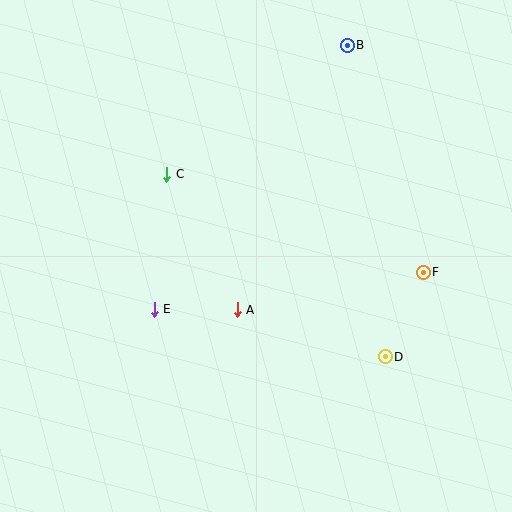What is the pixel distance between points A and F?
The distance between A and F is 190 pixels.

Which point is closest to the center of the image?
Point A at (237, 310) is closest to the center.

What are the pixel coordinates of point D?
Point D is at (385, 357).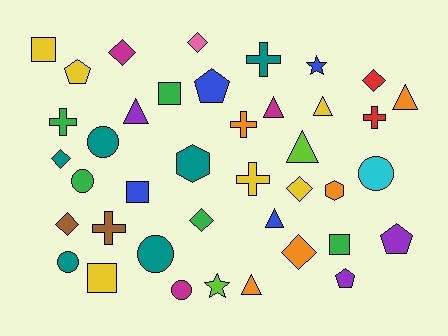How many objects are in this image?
There are 40 objects.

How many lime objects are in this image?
There are 2 lime objects.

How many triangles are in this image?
There are 7 triangles.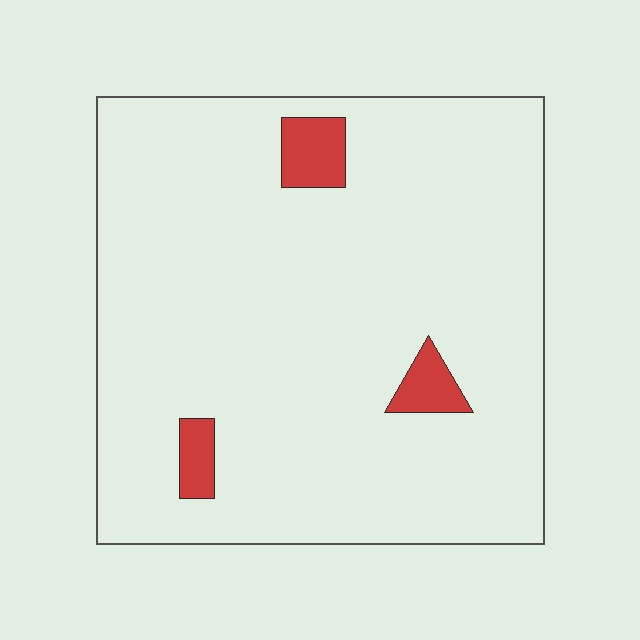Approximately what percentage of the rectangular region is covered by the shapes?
Approximately 5%.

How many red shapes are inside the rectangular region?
3.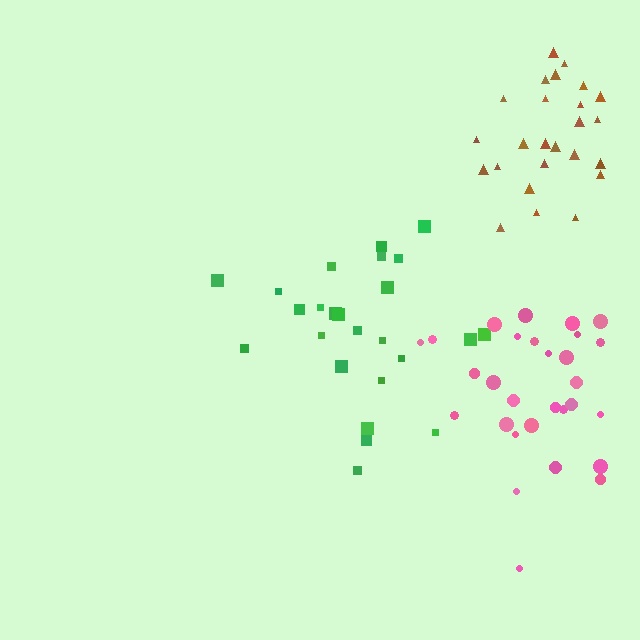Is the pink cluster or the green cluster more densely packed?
Pink.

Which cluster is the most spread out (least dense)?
Green.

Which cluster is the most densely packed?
Brown.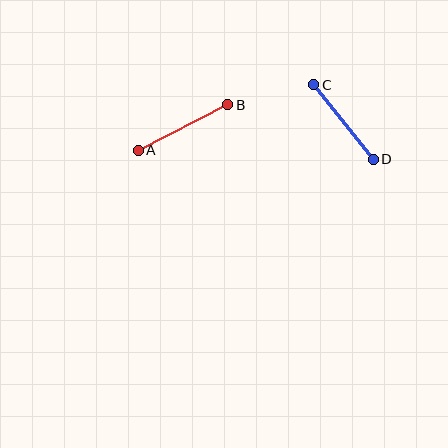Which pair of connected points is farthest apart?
Points A and B are farthest apart.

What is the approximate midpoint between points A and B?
The midpoint is at approximately (183, 127) pixels.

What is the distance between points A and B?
The distance is approximately 101 pixels.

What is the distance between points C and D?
The distance is approximately 95 pixels.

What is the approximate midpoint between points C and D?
The midpoint is at approximately (344, 122) pixels.